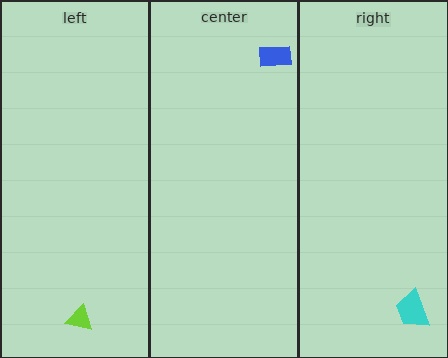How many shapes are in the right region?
1.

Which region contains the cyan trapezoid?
The right region.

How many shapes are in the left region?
1.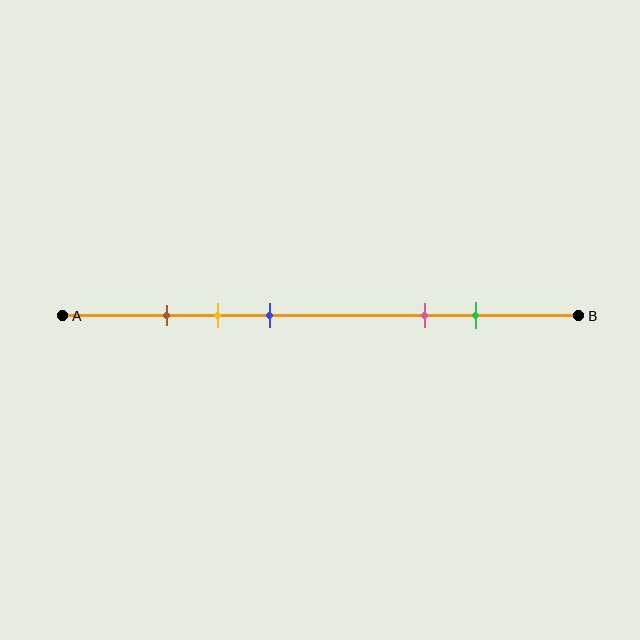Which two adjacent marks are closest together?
The brown and yellow marks are the closest adjacent pair.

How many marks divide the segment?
There are 5 marks dividing the segment.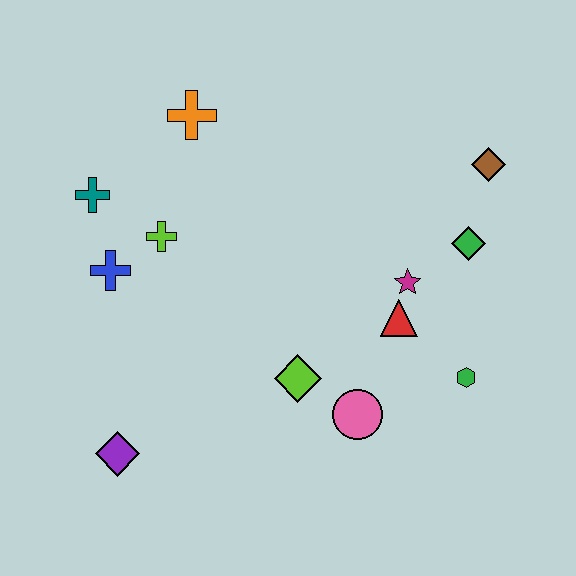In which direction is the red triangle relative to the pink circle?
The red triangle is above the pink circle.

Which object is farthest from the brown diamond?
The purple diamond is farthest from the brown diamond.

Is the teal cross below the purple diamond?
No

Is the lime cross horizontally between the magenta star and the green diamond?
No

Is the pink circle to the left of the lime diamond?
No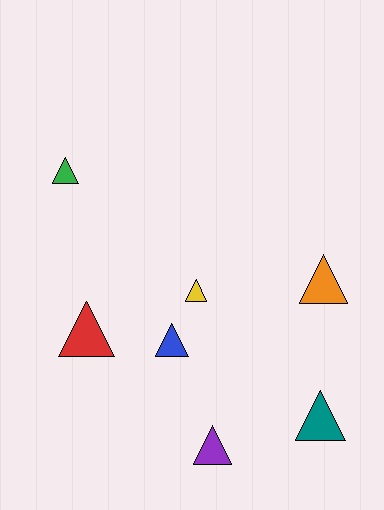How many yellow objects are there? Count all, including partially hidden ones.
There is 1 yellow object.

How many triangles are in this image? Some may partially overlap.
There are 7 triangles.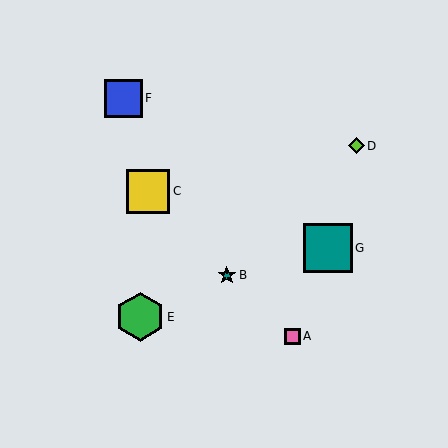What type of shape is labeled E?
Shape E is a green hexagon.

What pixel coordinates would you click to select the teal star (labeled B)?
Click at (227, 275) to select the teal star B.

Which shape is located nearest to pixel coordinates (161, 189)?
The yellow square (labeled C) at (148, 191) is nearest to that location.